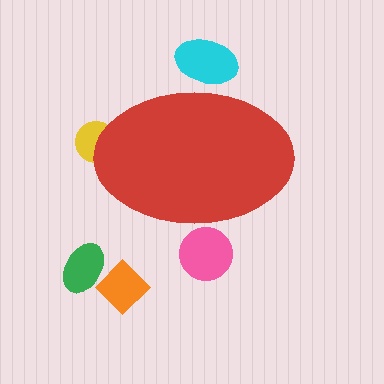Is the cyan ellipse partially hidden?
Yes, the cyan ellipse is partially hidden behind the red ellipse.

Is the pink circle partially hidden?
Yes, the pink circle is partially hidden behind the red ellipse.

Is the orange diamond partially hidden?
No, the orange diamond is fully visible.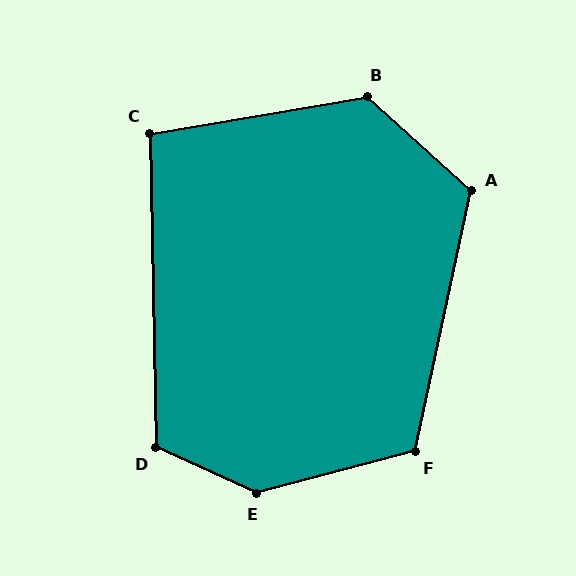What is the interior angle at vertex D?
Approximately 115 degrees (obtuse).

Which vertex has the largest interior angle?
E, at approximately 141 degrees.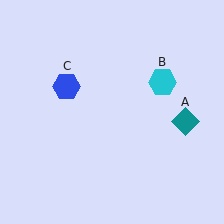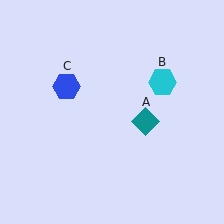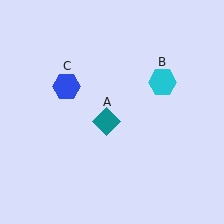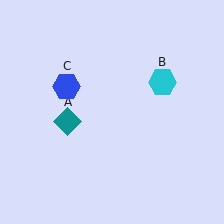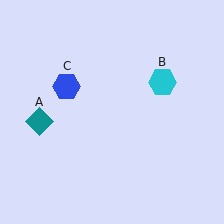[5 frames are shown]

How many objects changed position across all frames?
1 object changed position: teal diamond (object A).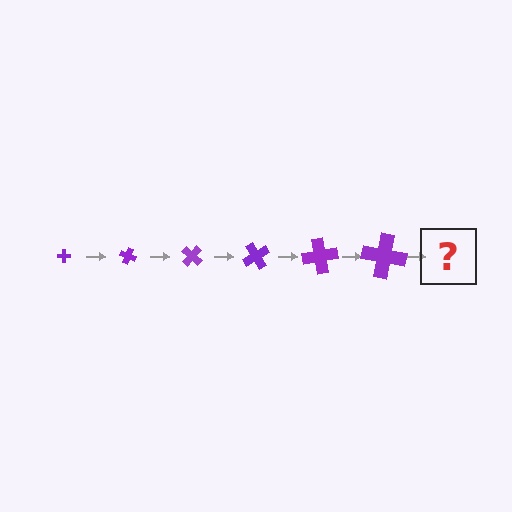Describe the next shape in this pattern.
It should be a cross, larger than the previous one and rotated 120 degrees from the start.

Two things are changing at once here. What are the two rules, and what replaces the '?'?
The two rules are that the cross grows larger each step and it rotates 20 degrees each step. The '?' should be a cross, larger than the previous one and rotated 120 degrees from the start.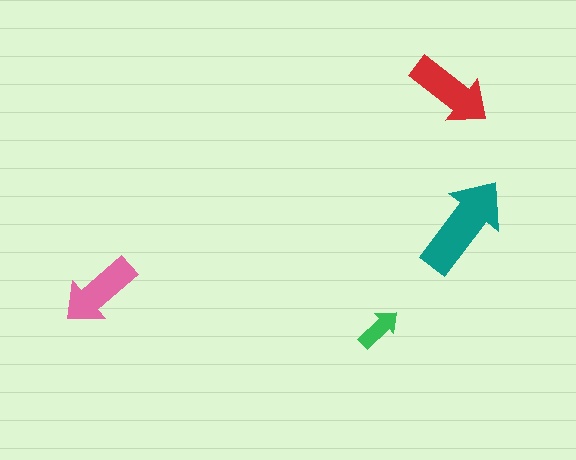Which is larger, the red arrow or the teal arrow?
The teal one.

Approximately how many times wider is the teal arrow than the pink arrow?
About 1.5 times wider.